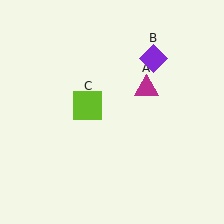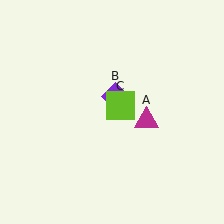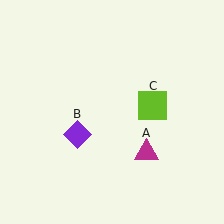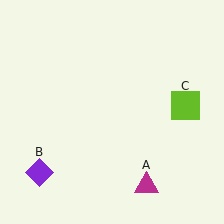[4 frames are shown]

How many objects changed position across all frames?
3 objects changed position: magenta triangle (object A), purple diamond (object B), lime square (object C).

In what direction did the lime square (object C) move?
The lime square (object C) moved right.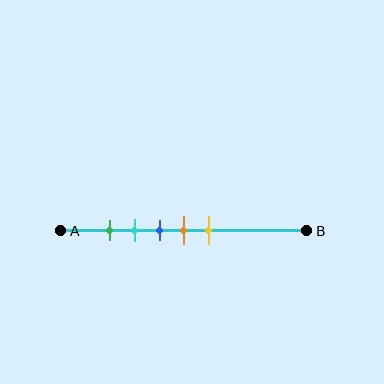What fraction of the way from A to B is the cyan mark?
The cyan mark is approximately 30% (0.3) of the way from A to B.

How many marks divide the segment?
There are 5 marks dividing the segment.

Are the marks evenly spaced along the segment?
Yes, the marks are approximately evenly spaced.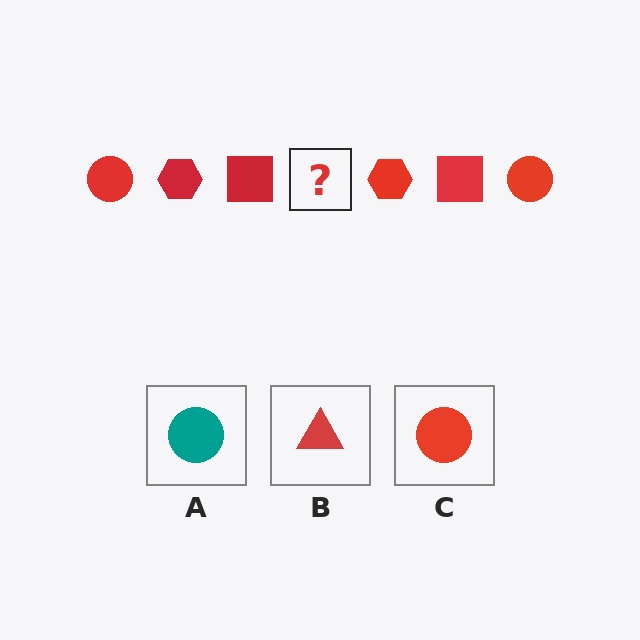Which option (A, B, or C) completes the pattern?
C.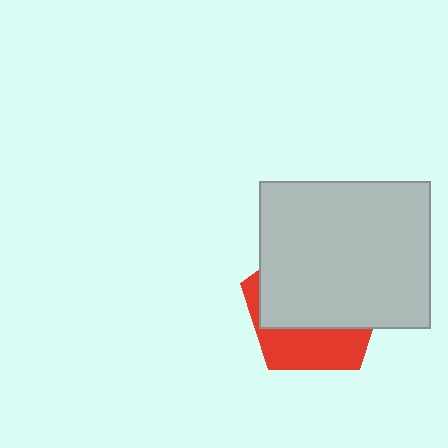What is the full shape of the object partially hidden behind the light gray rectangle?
The partially hidden object is a red pentagon.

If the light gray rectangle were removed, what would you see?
You would see the complete red pentagon.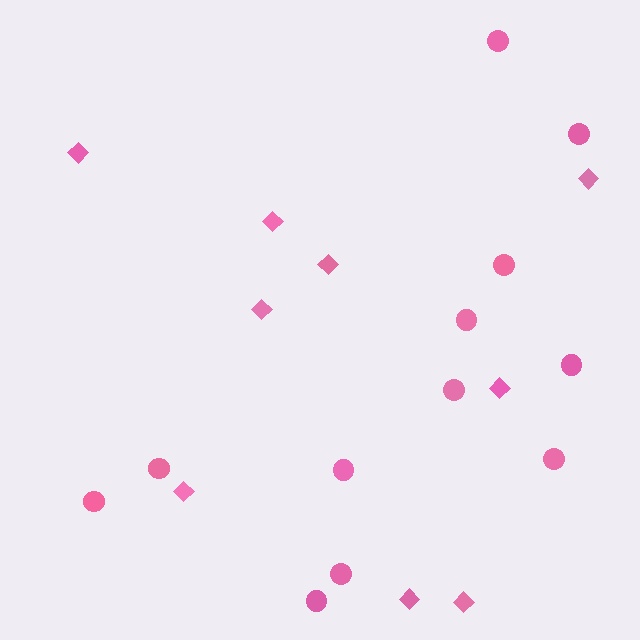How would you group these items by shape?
There are 2 groups: one group of diamonds (9) and one group of circles (12).